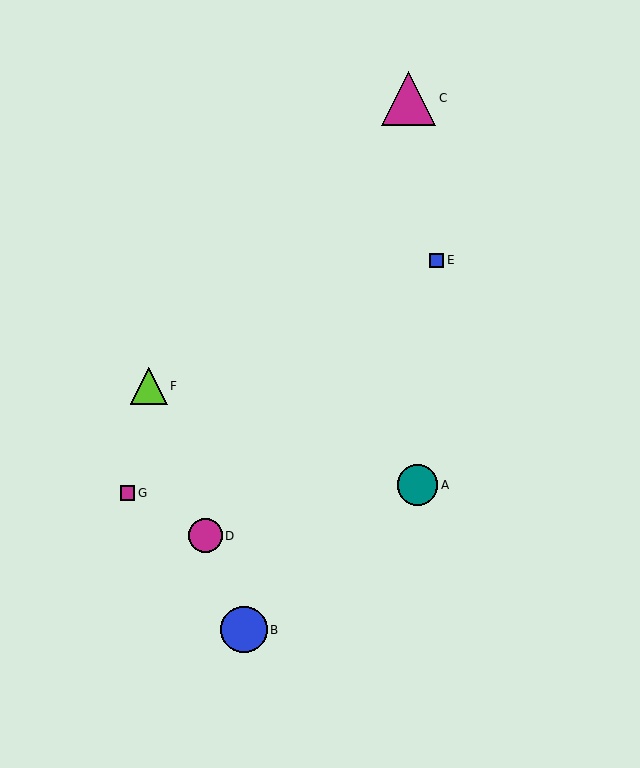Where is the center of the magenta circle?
The center of the magenta circle is at (205, 536).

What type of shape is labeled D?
Shape D is a magenta circle.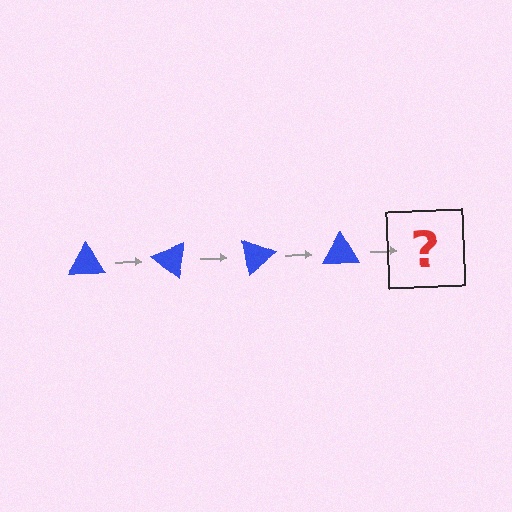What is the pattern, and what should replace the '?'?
The pattern is that the triangle rotates 40 degrees each step. The '?' should be a blue triangle rotated 160 degrees.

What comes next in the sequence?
The next element should be a blue triangle rotated 160 degrees.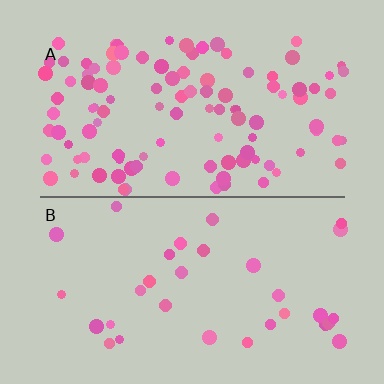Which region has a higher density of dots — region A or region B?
A (the top).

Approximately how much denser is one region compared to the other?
Approximately 3.3× — region A over region B.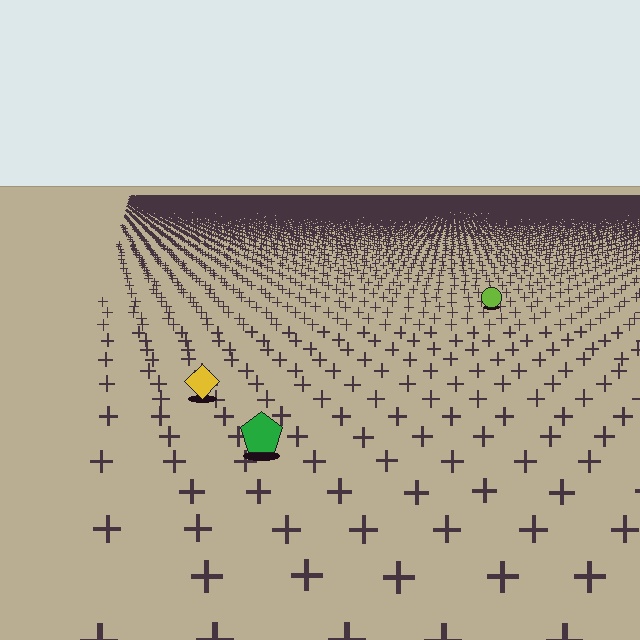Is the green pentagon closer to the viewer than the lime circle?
Yes. The green pentagon is closer — you can tell from the texture gradient: the ground texture is coarser near it.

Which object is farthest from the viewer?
The lime circle is farthest from the viewer. It appears smaller and the ground texture around it is denser.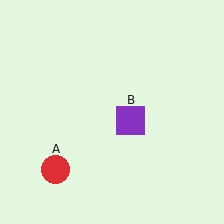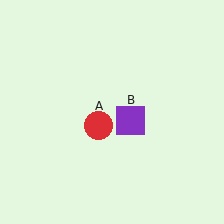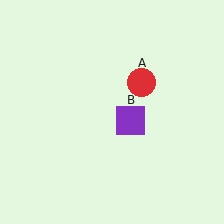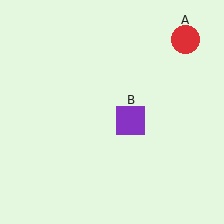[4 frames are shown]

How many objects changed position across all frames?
1 object changed position: red circle (object A).